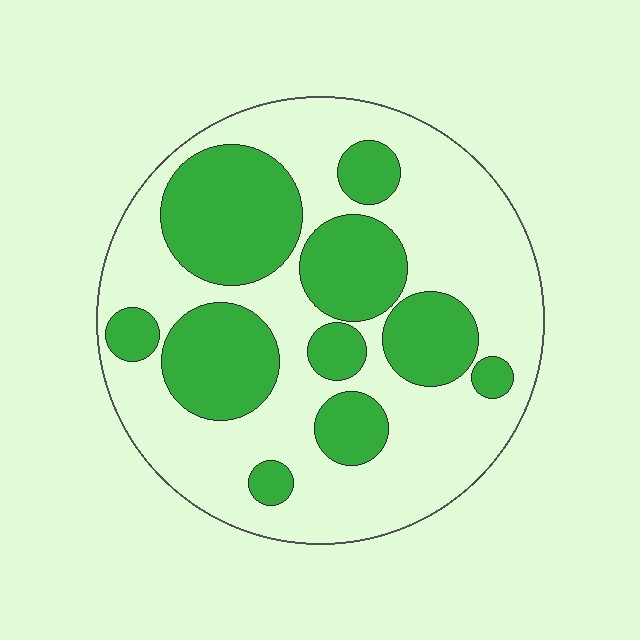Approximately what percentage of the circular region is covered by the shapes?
Approximately 40%.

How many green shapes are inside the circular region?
10.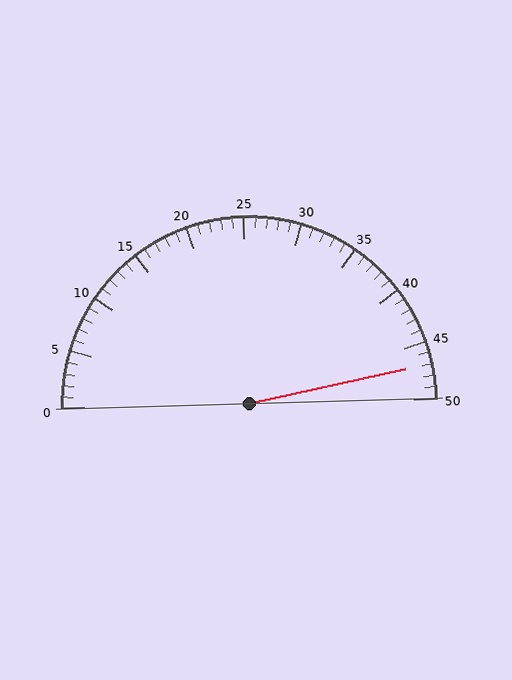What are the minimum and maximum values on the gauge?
The gauge ranges from 0 to 50.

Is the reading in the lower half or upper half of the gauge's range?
The reading is in the upper half of the range (0 to 50).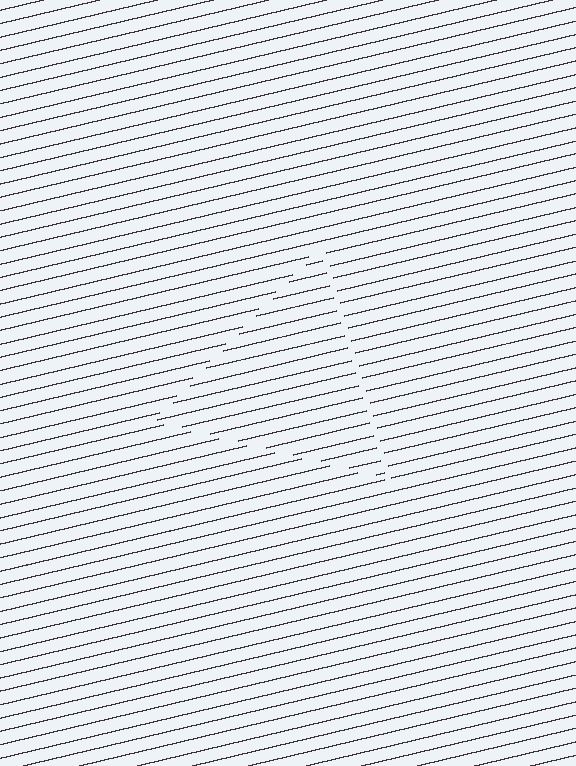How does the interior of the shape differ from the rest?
The interior of the shape contains the same grating, shifted by half a period — the contour is defined by the phase discontinuity where line-ends from the inner and outer gratings abut.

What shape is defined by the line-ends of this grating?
An illusory triangle. The interior of the shape contains the same grating, shifted by half a period — the contour is defined by the phase discontinuity where line-ends from the inner and outer gratings abut.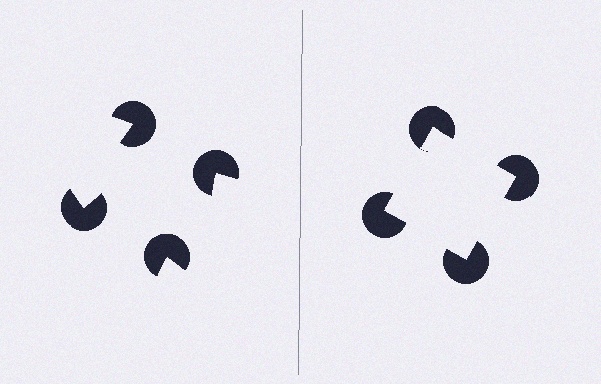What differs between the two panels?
The pac-man discs are positioned identically on both sides; only the wedge orientations differ. On the right they align to a square; on the left they are misaligned.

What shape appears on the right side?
An illusory square.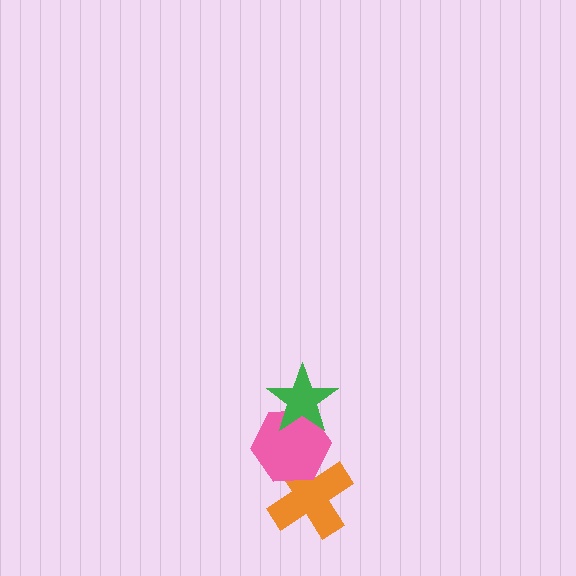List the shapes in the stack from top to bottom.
From top to bottom: the green star, the pink hexagon, the orange cross.